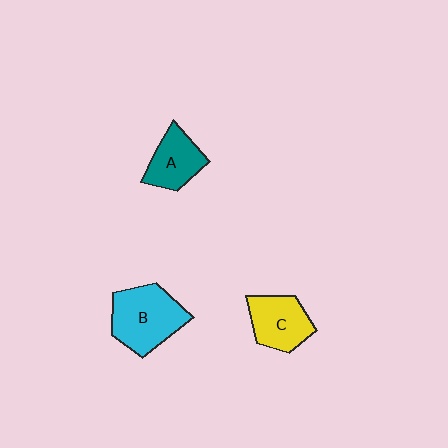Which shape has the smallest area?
Shape A (teal).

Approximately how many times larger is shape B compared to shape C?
Approximately 1.3 times.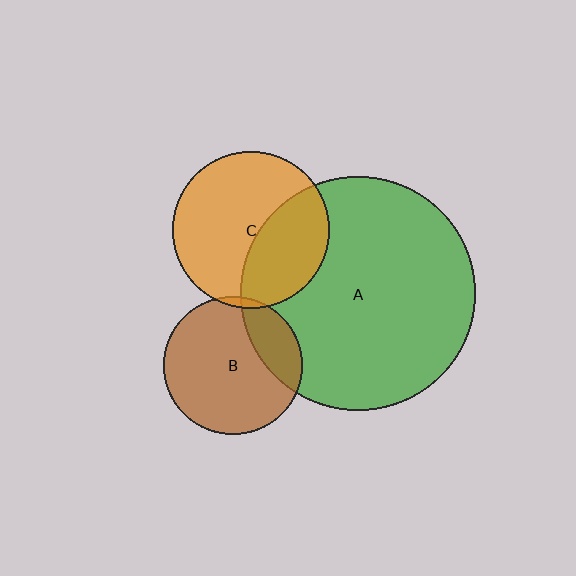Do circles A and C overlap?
Yes.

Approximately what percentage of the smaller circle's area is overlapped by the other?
Approximately 35%.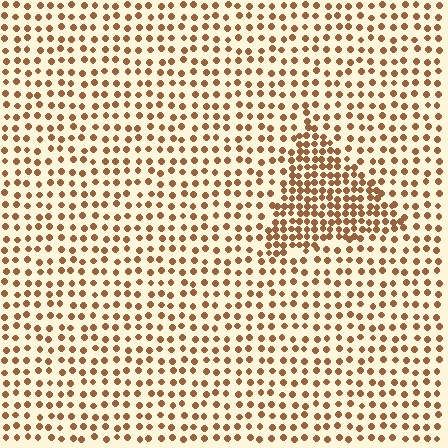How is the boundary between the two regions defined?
The boundary is defined by a change in element density (approximately 2.0x ratio). All elements are the same color, size, and shape.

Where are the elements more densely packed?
The elements are more densely packed inside the triangle boundary.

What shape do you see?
I see a triangle.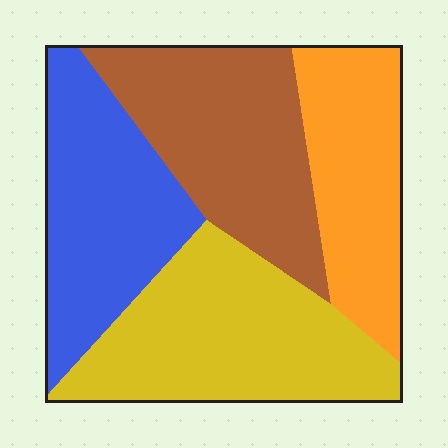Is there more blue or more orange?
Blue.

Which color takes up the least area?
Orange, at roughly 20%.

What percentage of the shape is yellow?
Yellow covers 29% of the shape.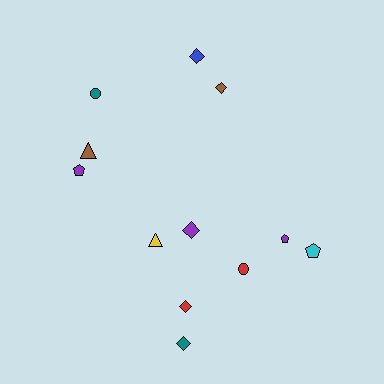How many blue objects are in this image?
There is 1 blue object.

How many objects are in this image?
There are 12 objects.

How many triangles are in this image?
There are 2 triangles.